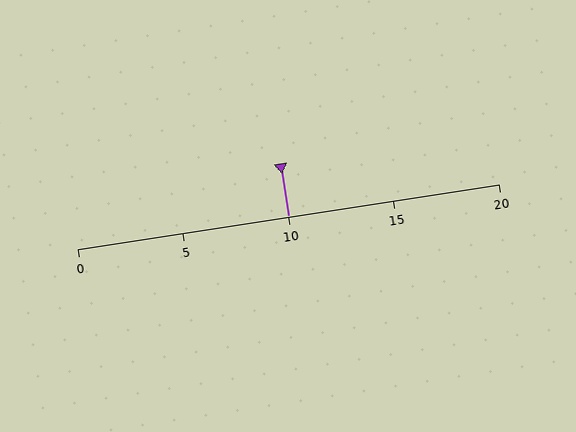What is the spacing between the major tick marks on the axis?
The major ticks are spaced 5 apart.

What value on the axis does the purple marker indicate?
The marker indicates approximately 10.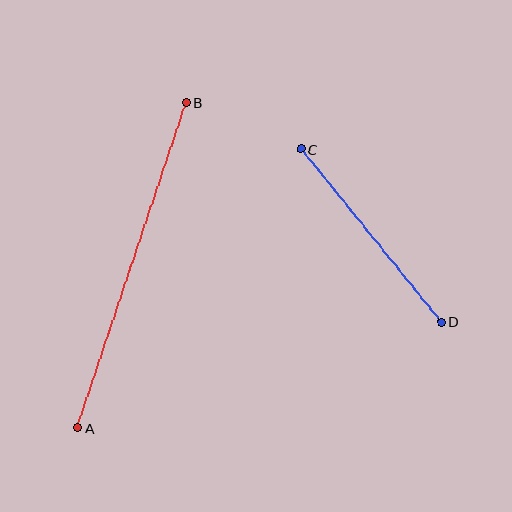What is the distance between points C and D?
The distance is approximately 223 pixels.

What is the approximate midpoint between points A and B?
The midpoint is at approximately (132, 265) pixels.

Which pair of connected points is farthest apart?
Points A and B are farthest apart.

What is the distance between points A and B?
The distance is approximately 343 pixels.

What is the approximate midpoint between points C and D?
The midpoint is at approximately (371, 235) pixels.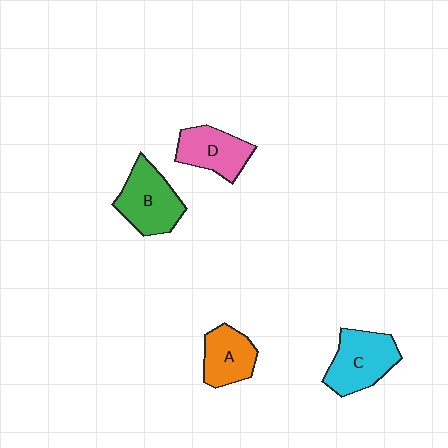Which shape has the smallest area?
Shape A (orange).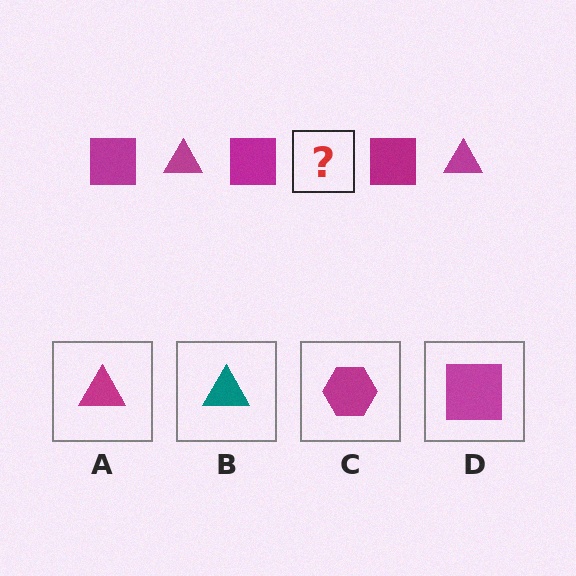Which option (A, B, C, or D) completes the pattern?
A.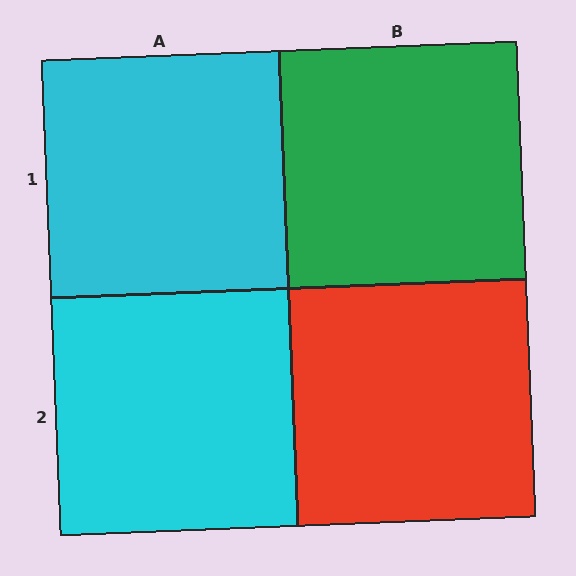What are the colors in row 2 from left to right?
Cyan, red.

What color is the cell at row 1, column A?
Cyan.